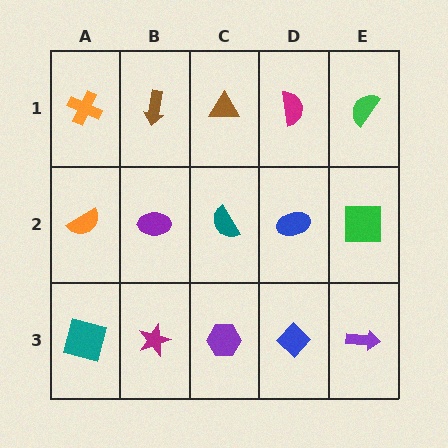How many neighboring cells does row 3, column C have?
3.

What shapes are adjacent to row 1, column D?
A blue ellipse (row 2, column D), a brown triangle (row 1, column C), a green semicircle (row 1, column E).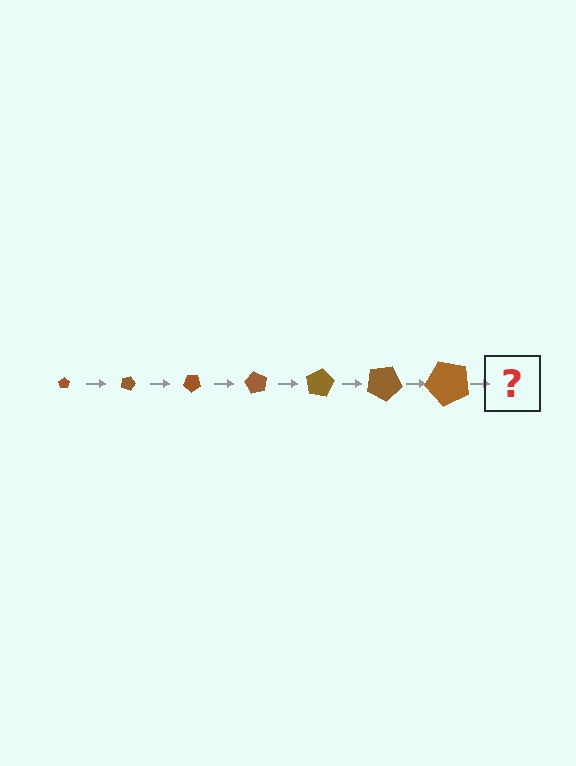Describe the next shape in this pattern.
It should be a pentagon, larger than the previous one and rotated 140 degrees from the start.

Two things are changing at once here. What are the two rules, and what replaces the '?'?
The two rules are that the pentagon grows larger each step and it rotates 20 degrees each step. The '?' should be a pentagon, larger than the previous one and rotated 140 degrees from the start.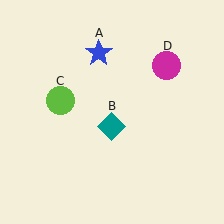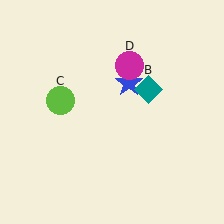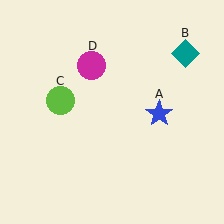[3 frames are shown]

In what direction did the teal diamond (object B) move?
The teal diamond (object B) moved up and to the right.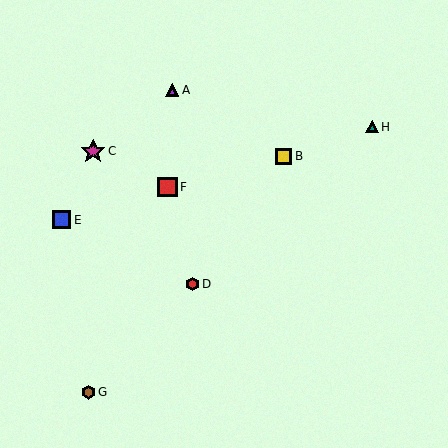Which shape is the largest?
The magenta star (labeled C) is the largest.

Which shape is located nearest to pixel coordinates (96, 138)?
The magenta star (labeled C) at (93, 151) is nearest to that location.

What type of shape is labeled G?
Shape G is a brown hexagon.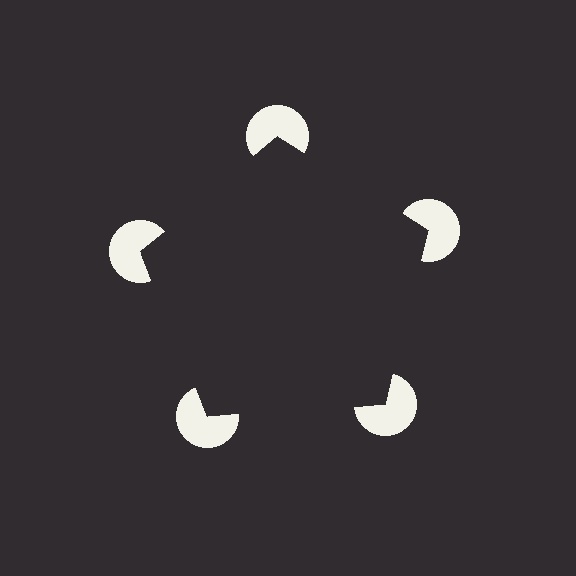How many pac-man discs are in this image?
There are 5 — one at each vertex of the illusory pentagon.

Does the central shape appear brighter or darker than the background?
It typically appears slightly darker than the background, even though no actual brightness change is drawn.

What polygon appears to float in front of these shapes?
An illusory pentagon — its edges are inferred from the aligned wedge cuts in the pac-man discs, not physically drawn.